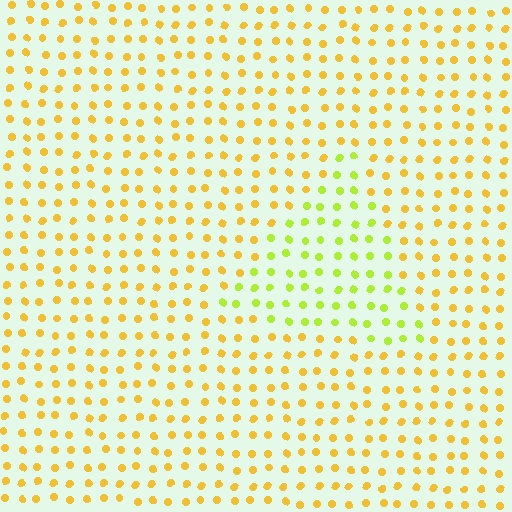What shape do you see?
I see a triangle.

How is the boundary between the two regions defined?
The boundary is defined purely by a slight shift in hue (about 38 degrees). Spacing, size, and orientation are identical on both sides.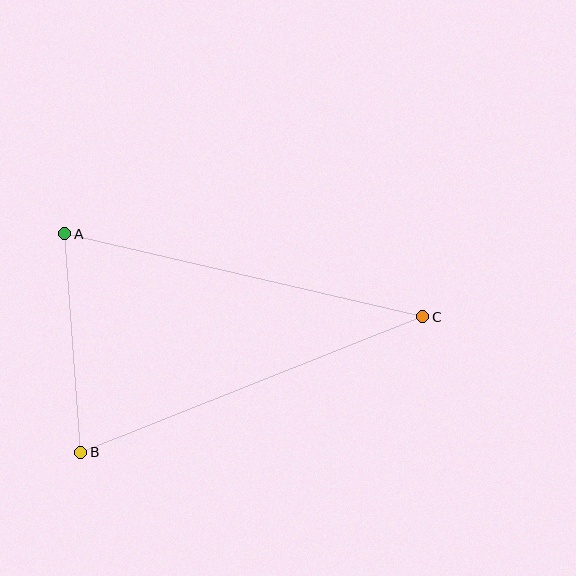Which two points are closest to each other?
Points A and B are closest to each other.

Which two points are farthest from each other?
Points B and C are farthest from each other.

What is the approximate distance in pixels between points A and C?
The distance between A and C is approximately 368 pixels.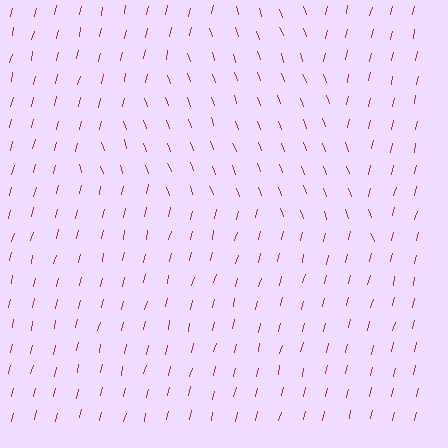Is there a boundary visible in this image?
Yes, there is a texture boundary formed by a change in line orientation.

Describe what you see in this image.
The image is filled with small magenta line segments. A triangle region in the image has lines oriented differently from the surrounding lines, creating a visible texture boundary.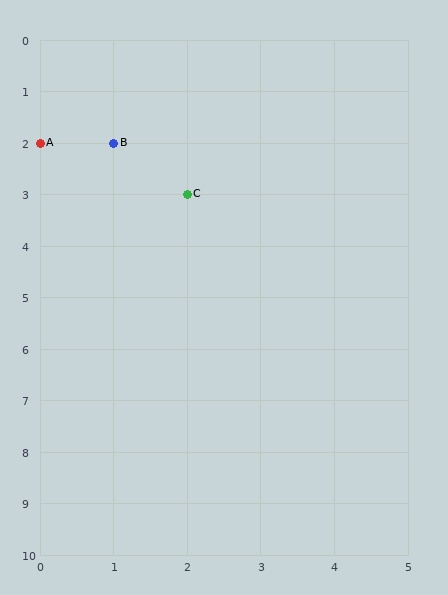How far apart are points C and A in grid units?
Points C and A are 2 columns and 1 row apart (about 2.2 grid units diagonally).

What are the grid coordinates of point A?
Point A is at grid coordinates (0, 2).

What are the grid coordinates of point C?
Point C is at grid coordinates (2, 3).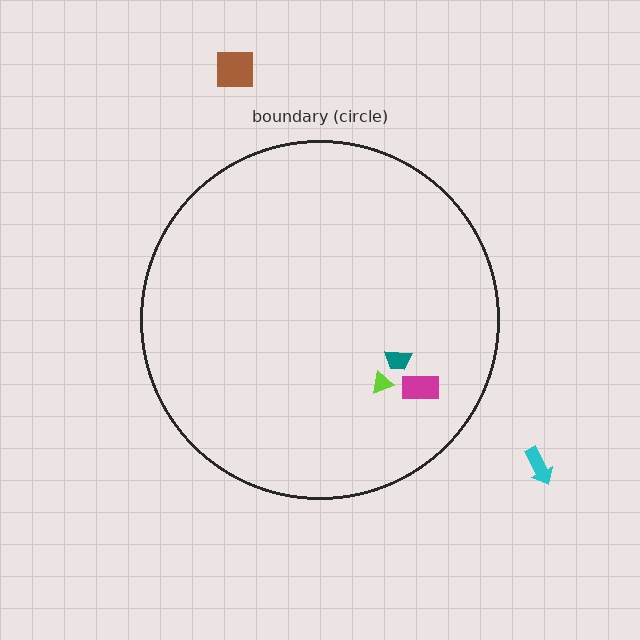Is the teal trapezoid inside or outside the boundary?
Inside.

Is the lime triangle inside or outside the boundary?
Inside.